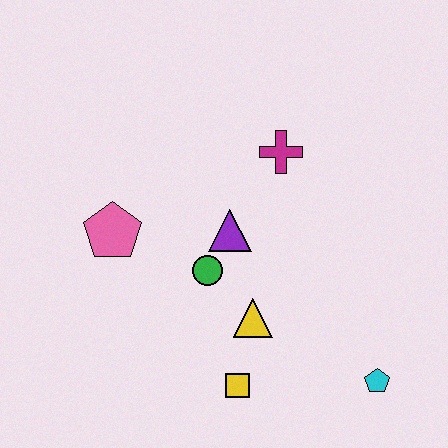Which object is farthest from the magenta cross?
The cyan pentagon is farthest from the magenta cross.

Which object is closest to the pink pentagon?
The green circle is closest to the pink pentagon.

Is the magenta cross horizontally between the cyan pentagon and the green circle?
Yes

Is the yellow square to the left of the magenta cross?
Yes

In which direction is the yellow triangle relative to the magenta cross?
The yellow triangle is below the magenta cross.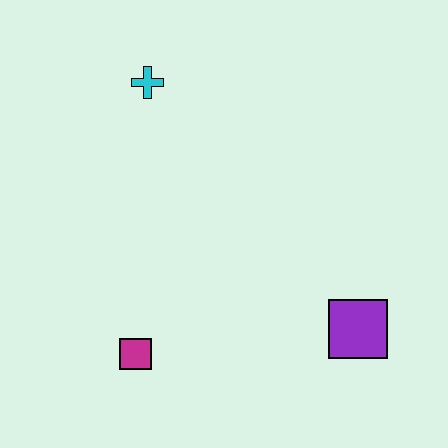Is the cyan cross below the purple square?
No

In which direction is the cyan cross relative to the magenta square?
The cyan cross is above the magenta square.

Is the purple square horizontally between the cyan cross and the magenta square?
No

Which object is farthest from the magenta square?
The cyan cross is farthest from the magenta square.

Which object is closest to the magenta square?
The purple square is closest to the magenta square.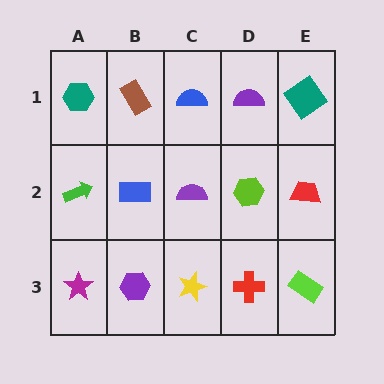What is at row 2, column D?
A lime hexagon.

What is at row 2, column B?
A blue rectangle.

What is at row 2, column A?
A green arrow.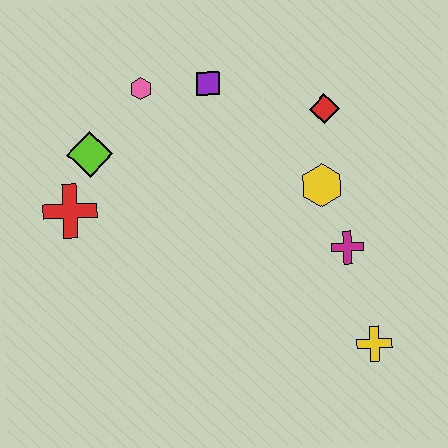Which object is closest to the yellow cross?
The magenta cross is closest to the yellow cross.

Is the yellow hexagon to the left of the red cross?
No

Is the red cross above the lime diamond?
No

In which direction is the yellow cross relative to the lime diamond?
The yellow cross is to the right of the lime diamond.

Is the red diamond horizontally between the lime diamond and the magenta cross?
Yes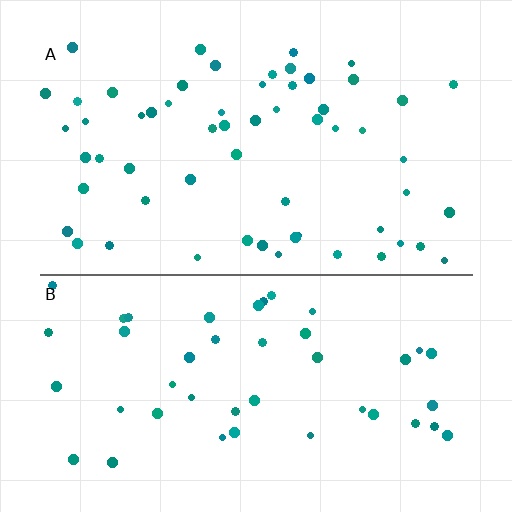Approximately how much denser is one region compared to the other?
Approximately 1.3× — region A over region B.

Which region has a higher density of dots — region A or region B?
A (the top).